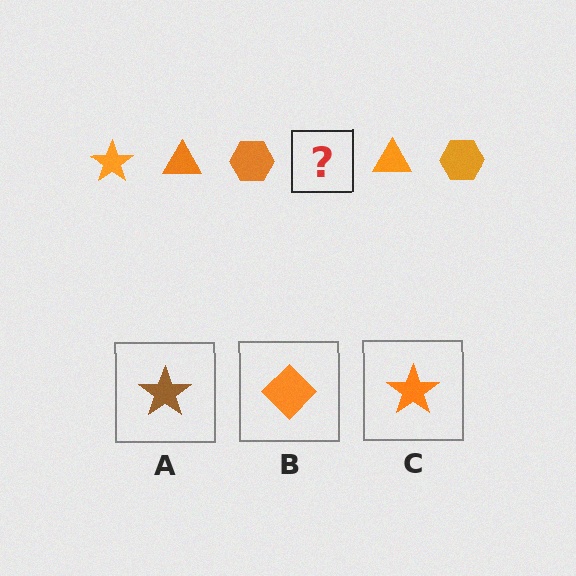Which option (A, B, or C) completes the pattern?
C.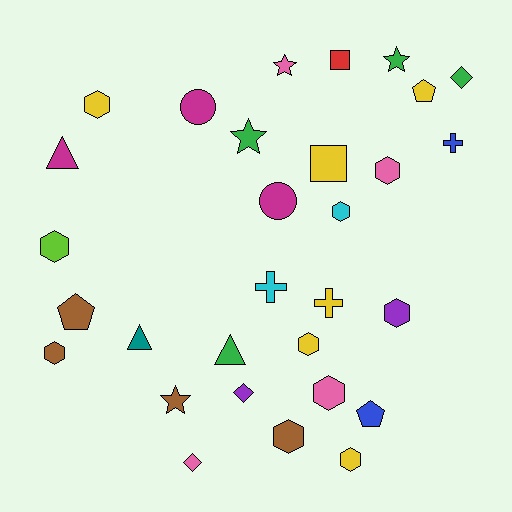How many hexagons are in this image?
There are 10 hexagons.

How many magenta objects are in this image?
There are 3 magenta objects.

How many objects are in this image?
There are 30 objects.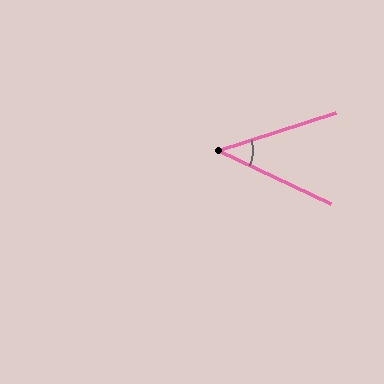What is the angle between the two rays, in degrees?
Approximately 43 degrees.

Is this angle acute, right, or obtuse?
It is acute.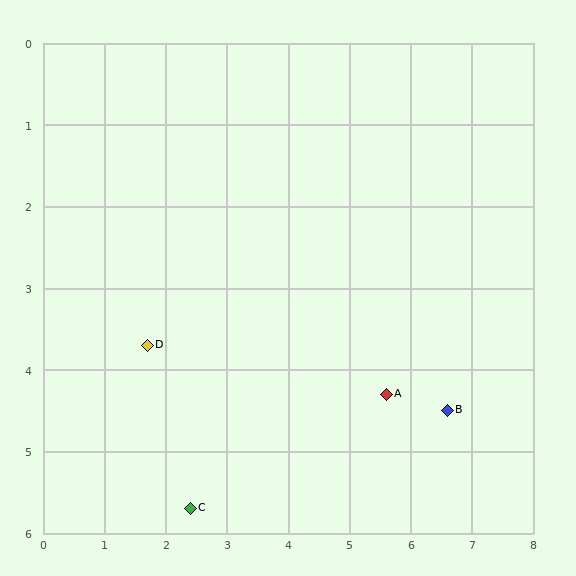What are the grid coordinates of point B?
Point B is at approximately (6.6, 4.5).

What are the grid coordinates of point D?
Point D is at approximately (1.7, 3.7).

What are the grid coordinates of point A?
Point A is at approximately (5.6, 4.3).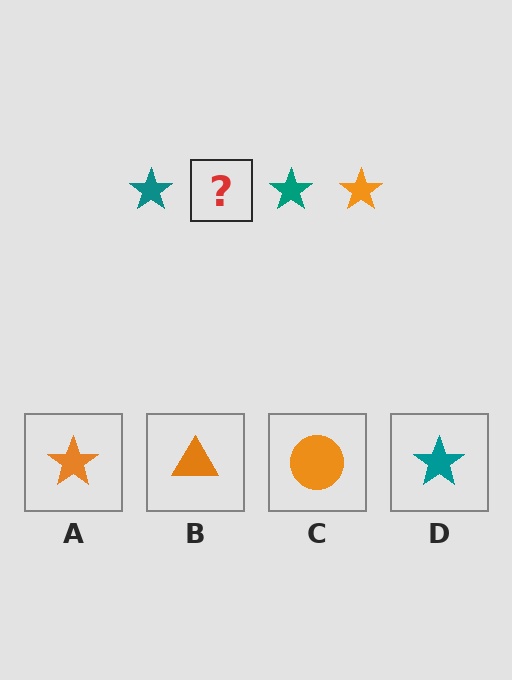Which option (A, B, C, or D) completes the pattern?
A.